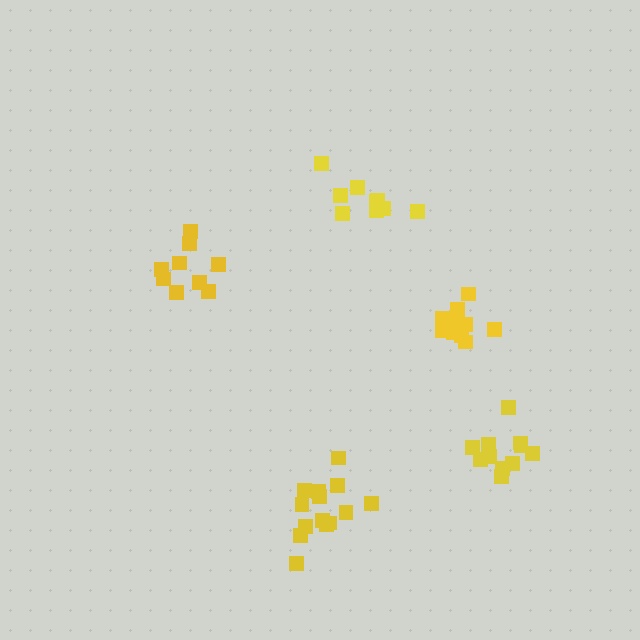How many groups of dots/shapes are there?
There are 5 groups.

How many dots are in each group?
Group 1: 9 dots, Group 2: 11 dots, Group 3: 12 dots, Group 4: 14 dots, Group 5: 9 dots (55 total).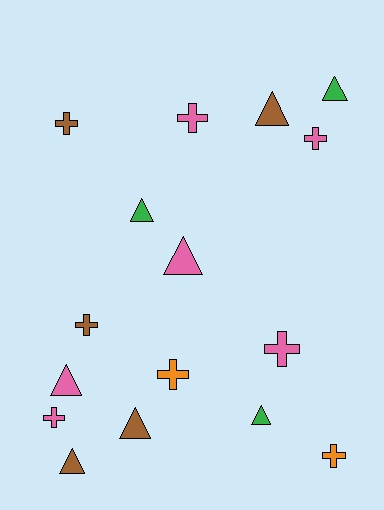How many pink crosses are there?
There are 4 pink crosses.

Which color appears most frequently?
Pink, with 6 objects.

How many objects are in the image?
There are 16 objects.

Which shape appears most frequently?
Triangle, with 8 objects.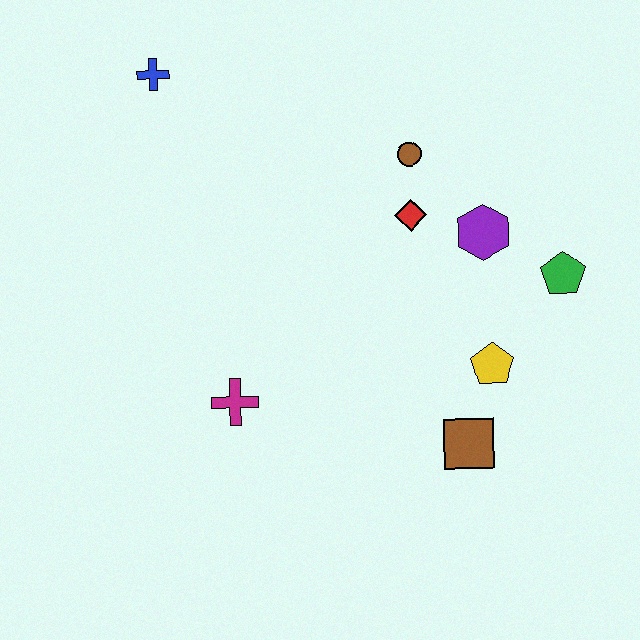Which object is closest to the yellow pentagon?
The brown square is closest to the yellow pentagon.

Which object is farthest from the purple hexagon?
The blue cross is farthest from the purple hexagon.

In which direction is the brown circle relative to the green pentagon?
The brown circle is to the left of the green pentagon.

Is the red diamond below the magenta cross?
No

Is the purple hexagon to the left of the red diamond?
No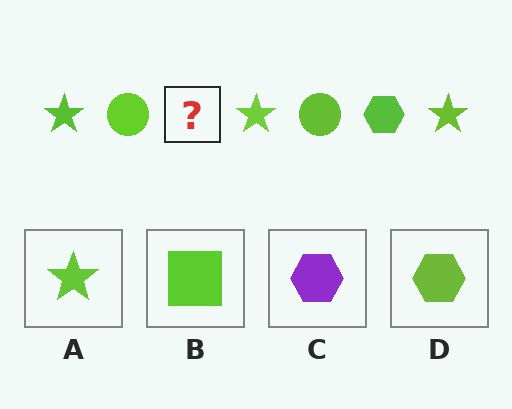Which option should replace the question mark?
Option D.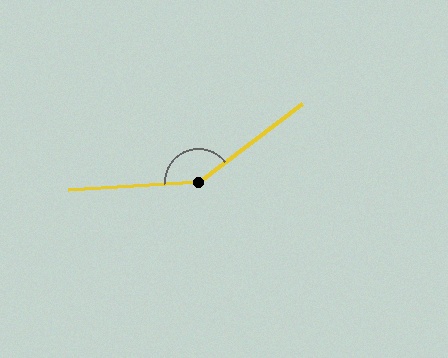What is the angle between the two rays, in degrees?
Approximately 146 degrees.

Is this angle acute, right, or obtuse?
It is obtuse.